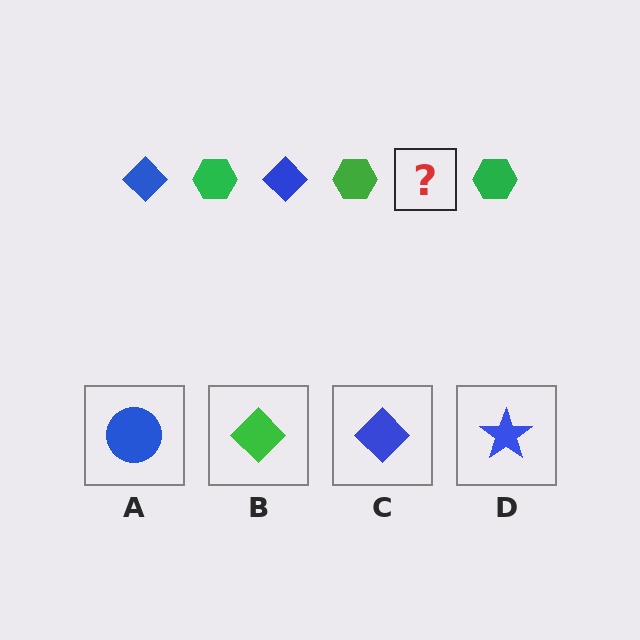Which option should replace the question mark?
Option C.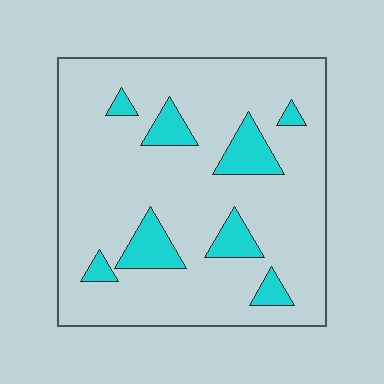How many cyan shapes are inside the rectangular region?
8.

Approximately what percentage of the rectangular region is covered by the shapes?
Approximately 15%.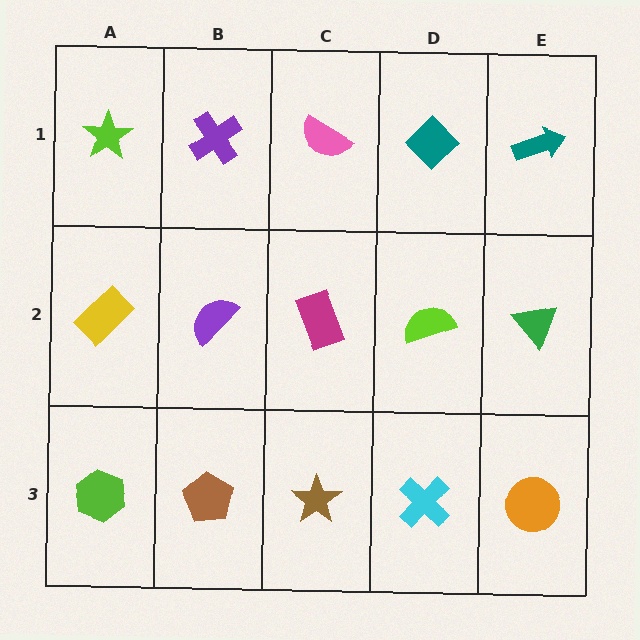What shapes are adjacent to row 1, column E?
A green triangle (row 2, column E), a teal diamond (row 1, column D).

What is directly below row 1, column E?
A green triangle.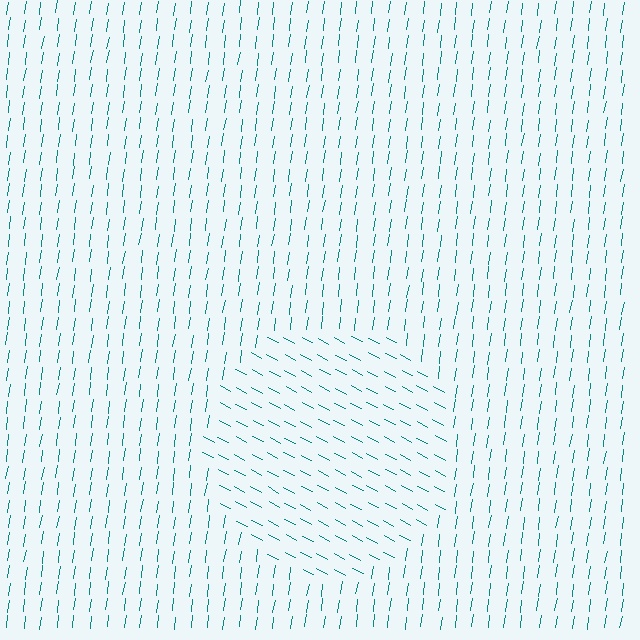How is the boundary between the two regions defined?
The boundary is defined purely by a change in line orientation (approximately 70 degrees difference). All lines are the same color and thickness.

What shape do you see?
I see a circle.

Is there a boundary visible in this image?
Yes, there is a texture boundary formed by a change in line orientation.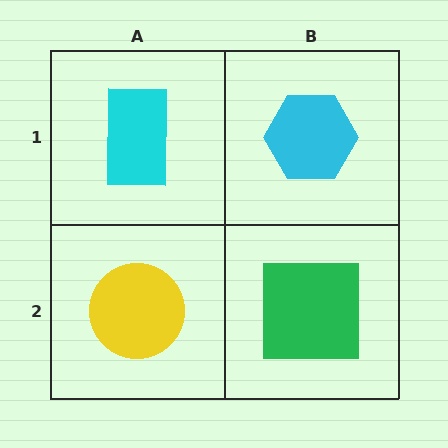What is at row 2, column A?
A yellow circle.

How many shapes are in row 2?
2 shapes.